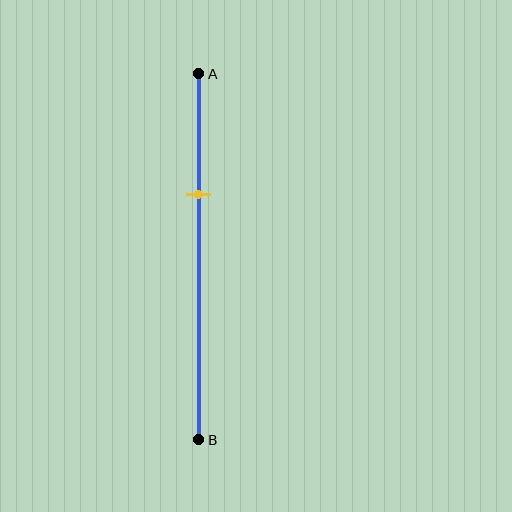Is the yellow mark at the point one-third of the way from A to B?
Yes, the mark is approximately at the one-third point.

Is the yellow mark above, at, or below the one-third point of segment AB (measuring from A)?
The yellow mark is approximately at the one-third point of segment AB.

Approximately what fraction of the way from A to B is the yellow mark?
The yellow mark is approximately 35% of the way from A to B.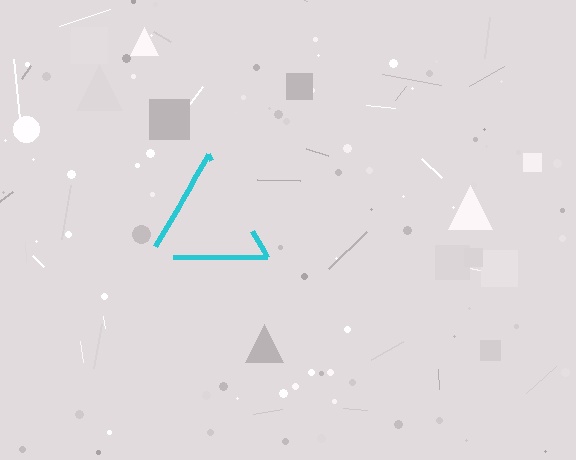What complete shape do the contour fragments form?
The contour fragments form a triangle.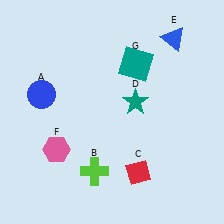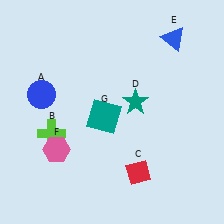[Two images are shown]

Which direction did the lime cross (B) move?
The lime cross (B) moved left.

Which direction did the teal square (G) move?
The teal square (G) moved down.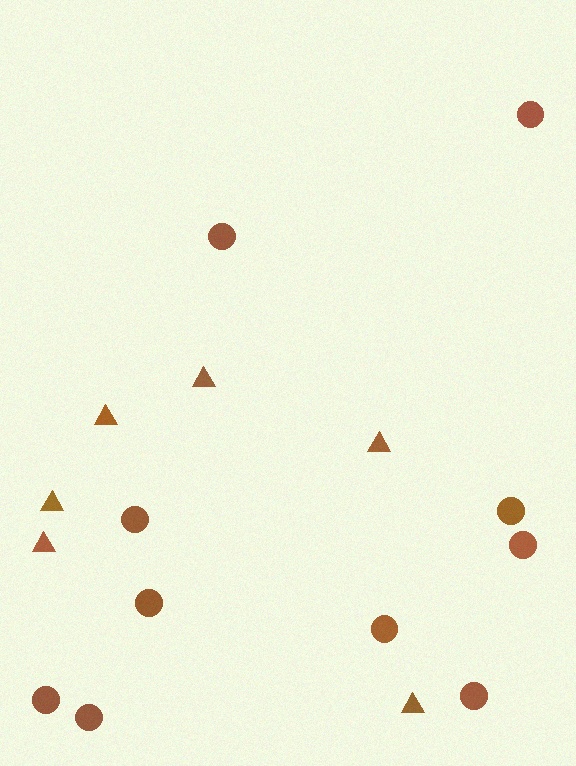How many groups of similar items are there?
There are 2 groups: one group of triangles (6) and one group of circles (10).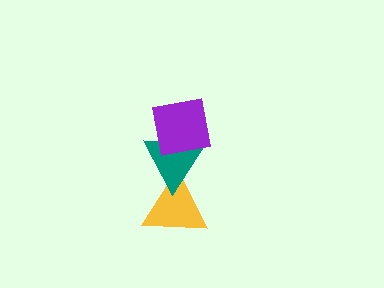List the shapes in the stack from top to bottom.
From top to bottom: the purple square, the teal triangle, the yellow triangle.